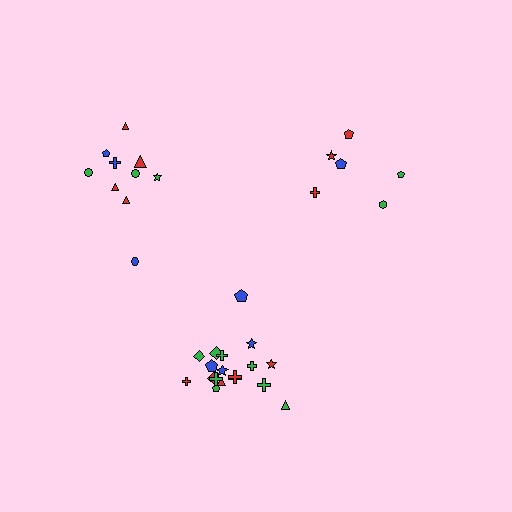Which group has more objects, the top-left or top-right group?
The top-left group.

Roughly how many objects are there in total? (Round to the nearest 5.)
Roughly 35 objects in total.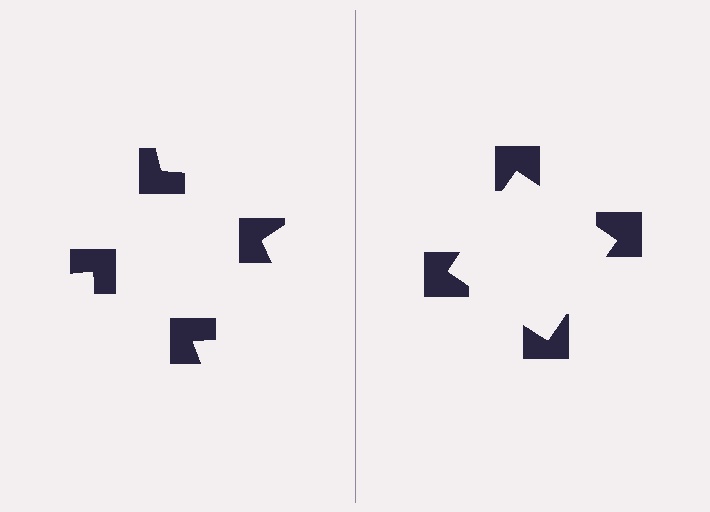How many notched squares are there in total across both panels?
8 — 4 on each side.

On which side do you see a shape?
An illusory square appears on the right side. On the left side the wedge cuts are rotated, so no coherent shape forms.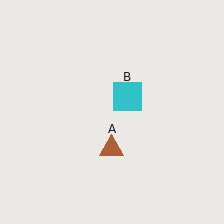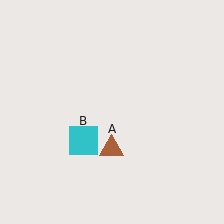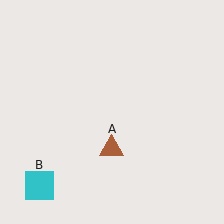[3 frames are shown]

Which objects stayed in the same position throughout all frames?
Brown triangle (object A) remained stationary.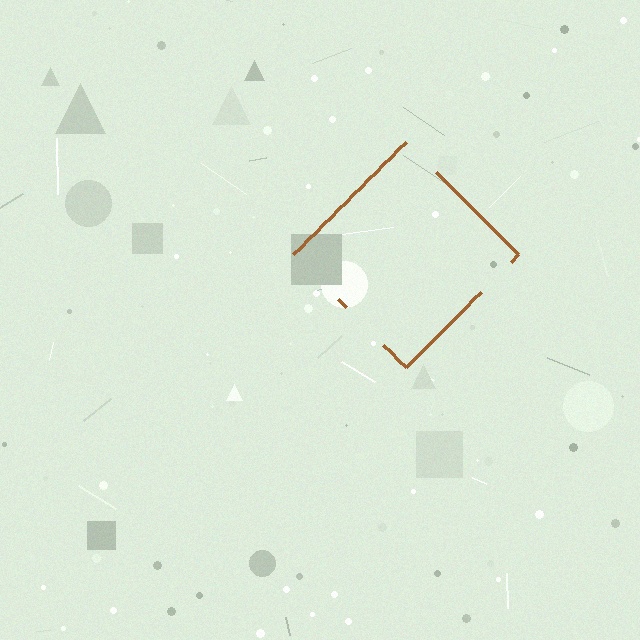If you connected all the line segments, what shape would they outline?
They would outline a diamond.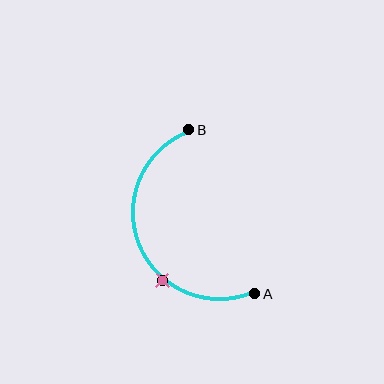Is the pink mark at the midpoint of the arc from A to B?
No. The pink mark lies on the arc but is closer to endpoint A. The arc midpoint would be at the point on the curve equidistant along the arc from both A and B.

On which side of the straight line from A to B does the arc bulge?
The arc bulges to the left of the straight line connecting A and B.